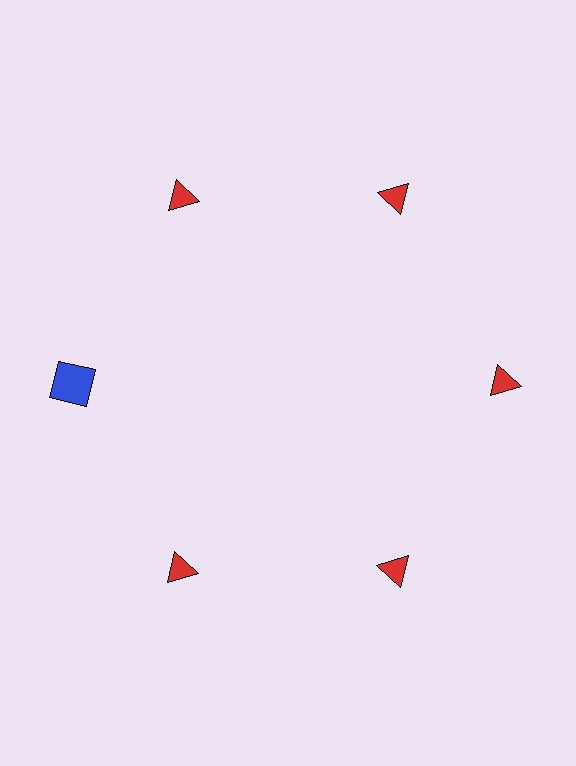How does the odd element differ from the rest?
It differs in both color (blue instead of red) and shape (square instead of triangle).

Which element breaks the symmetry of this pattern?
The blue square at roughly the 9 o'clock position breaks the symmetry. All other shapes are red triangles.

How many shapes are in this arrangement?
There are 6 shapes arranged in a ring pattern.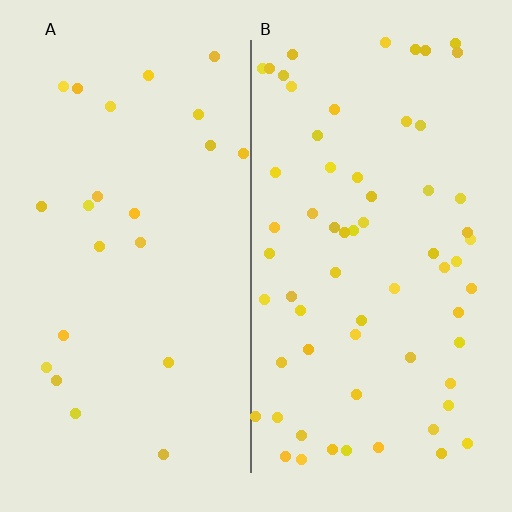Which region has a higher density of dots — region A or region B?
B (the right).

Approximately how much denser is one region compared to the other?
Approximately 2.8× — region B over region A.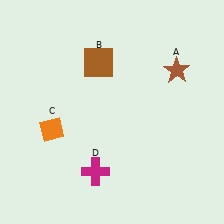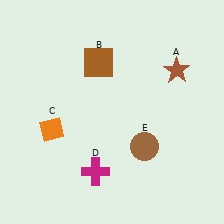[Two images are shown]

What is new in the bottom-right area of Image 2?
A brown circle (E) was added in the bottom-right area of Image 2.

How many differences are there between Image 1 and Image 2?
There is 1 difference between the two images.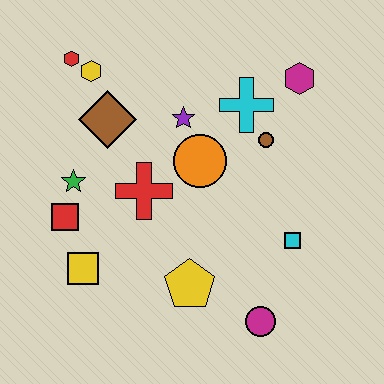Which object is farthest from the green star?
The magenta hexagon is farthest from the green star.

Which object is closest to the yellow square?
The red square is closest to the yellow square.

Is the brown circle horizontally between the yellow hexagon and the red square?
No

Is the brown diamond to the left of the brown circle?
Yes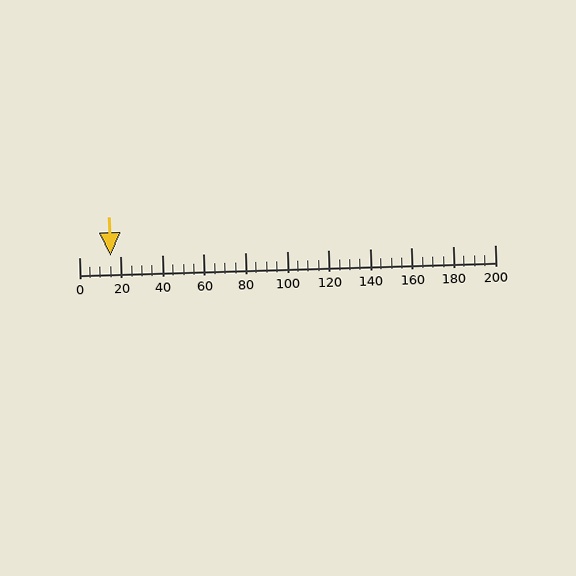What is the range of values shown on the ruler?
The ruler shows values from 0 to 200.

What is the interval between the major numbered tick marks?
The major tick marks are spaced 20 units apart.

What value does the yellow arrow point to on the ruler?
The yellow arrow points to approximately 15.